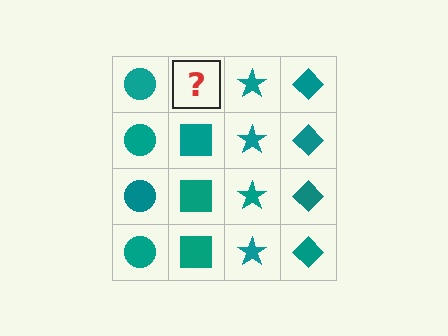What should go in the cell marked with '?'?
The missing cell should contain a teal square.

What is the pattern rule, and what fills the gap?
The rule is that each column has a consistent shape. The gap should be filled with a teal square.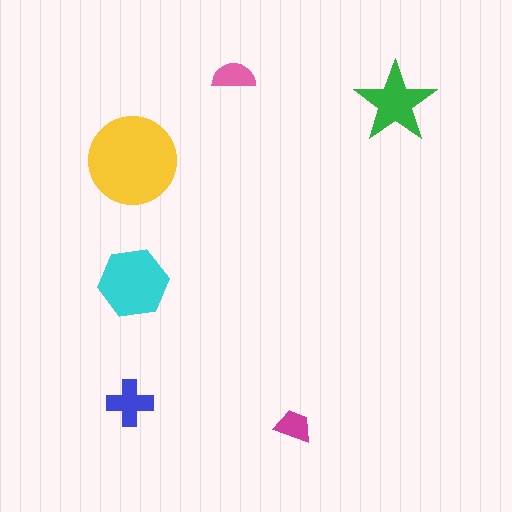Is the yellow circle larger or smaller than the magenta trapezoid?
Larger.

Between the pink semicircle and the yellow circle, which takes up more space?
The yellow circle.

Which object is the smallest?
The magenta trapezoid.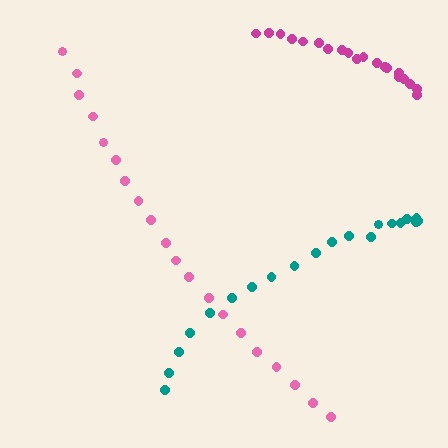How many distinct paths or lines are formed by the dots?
There are 3 distinct paths.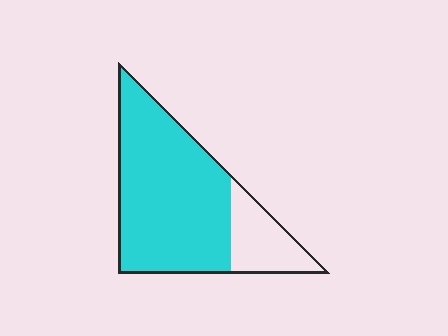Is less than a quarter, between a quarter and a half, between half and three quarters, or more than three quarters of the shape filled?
More than three quarters.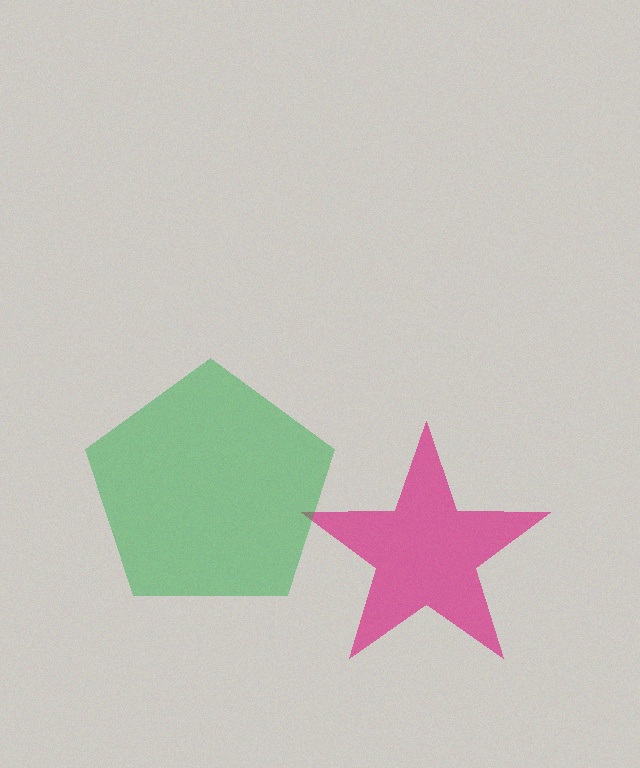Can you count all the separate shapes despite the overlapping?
Yes, there are 2 separate shapes.